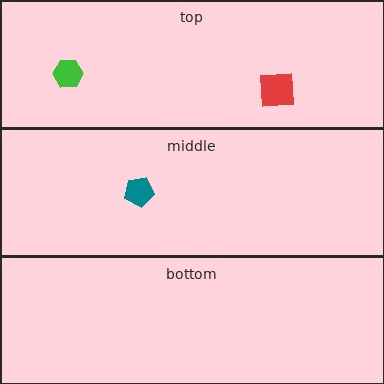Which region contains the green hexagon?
The top region.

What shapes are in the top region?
The red square, the green hexagon.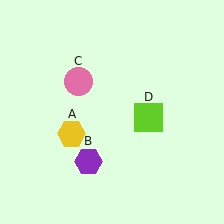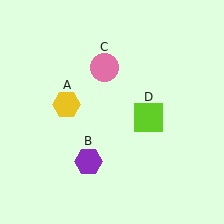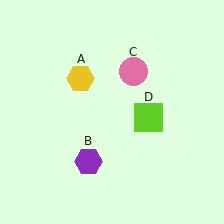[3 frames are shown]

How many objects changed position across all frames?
2 objects changed position: yellow hexagon (object A), pink circle (object C).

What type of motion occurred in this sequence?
The yellow hexagon (object A), pink circle (object C) rotated clockwise around the center of the scene.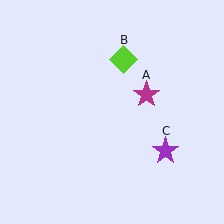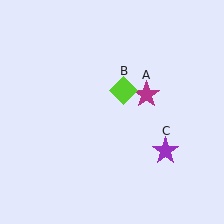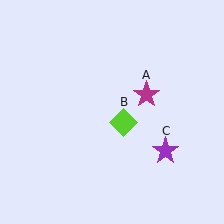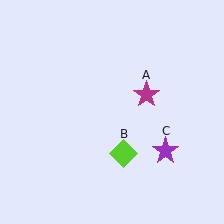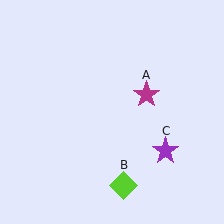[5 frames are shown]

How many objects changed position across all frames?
1 object changed position: lime diamond (object B).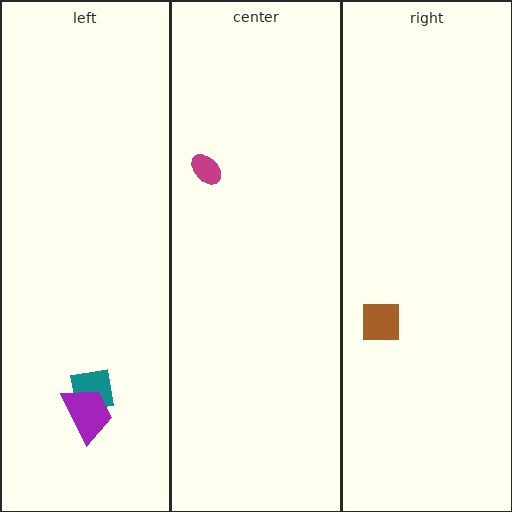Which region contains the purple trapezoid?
The left region.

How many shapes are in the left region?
2.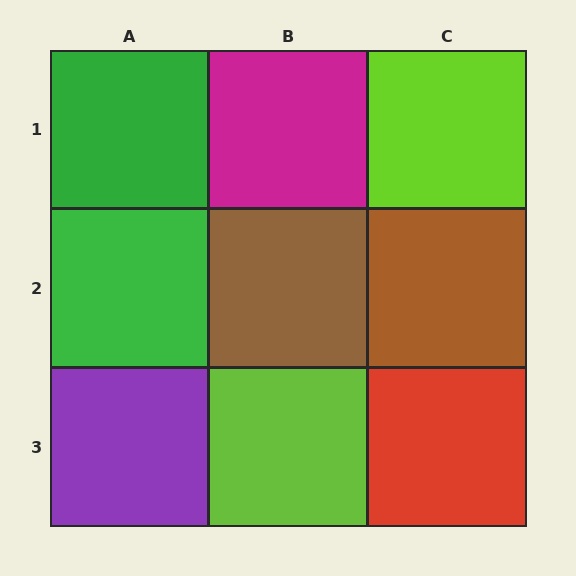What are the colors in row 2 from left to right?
Green, brown, brown.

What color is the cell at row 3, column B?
Lime.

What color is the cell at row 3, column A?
Purple.